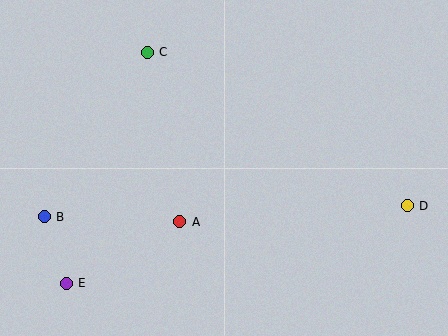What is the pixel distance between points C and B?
The distance between C and B is 194 pixels.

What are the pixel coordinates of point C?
Point C is at (147, 52).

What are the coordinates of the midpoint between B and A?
The midpoint between B and A is at (112, 219).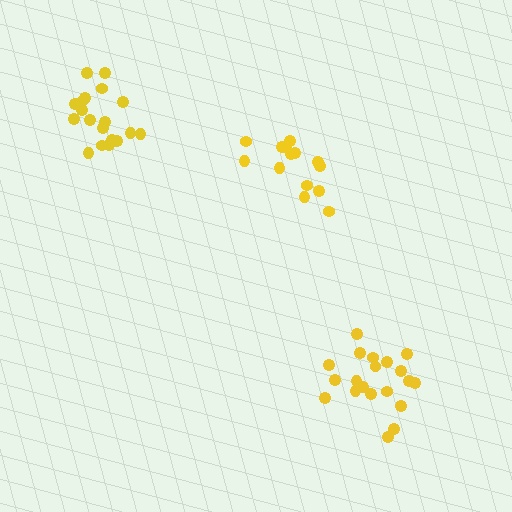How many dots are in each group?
Group 1: 20 dots, Group 2: 14 dots, Group 3: 19 dots (53 total).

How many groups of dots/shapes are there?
There are 3 groups.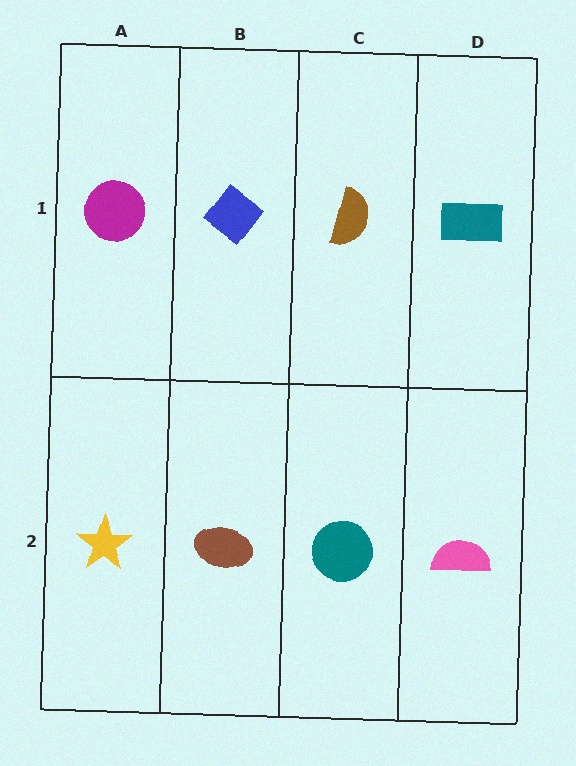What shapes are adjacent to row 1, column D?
A pink semicircle (row 2, column D), a brown semicircle (row 1, column C).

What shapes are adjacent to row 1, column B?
A brown ellipse (row 2, column B), a magenta circle (row 1, column A), a brown semicircle (row 1, column C).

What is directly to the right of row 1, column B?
A brown semicircle.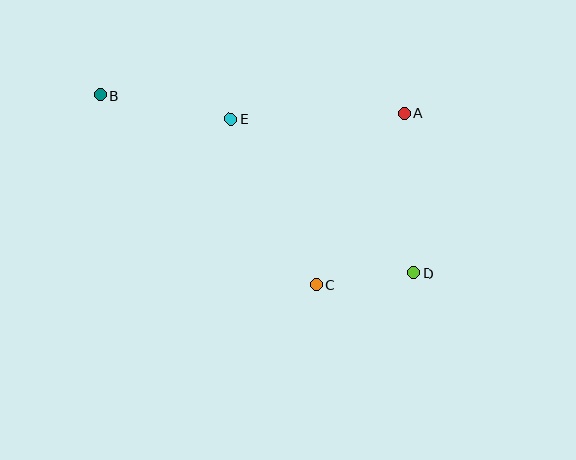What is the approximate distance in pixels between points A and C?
The distance between A and C is approximately 193 pixels.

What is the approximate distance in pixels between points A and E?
The distance between A and E is approximately 174 pixels.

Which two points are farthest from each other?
Points B and D are farthest from each other.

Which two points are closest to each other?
Points C and D are closest to each other.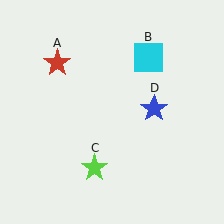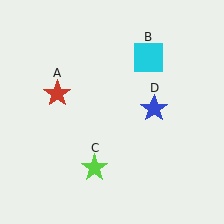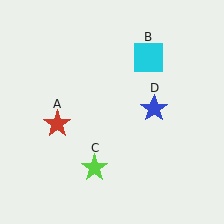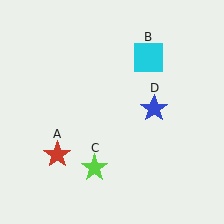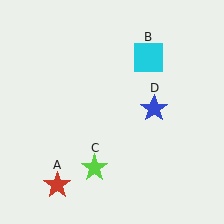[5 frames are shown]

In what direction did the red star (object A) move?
The red star (object A) moved down.